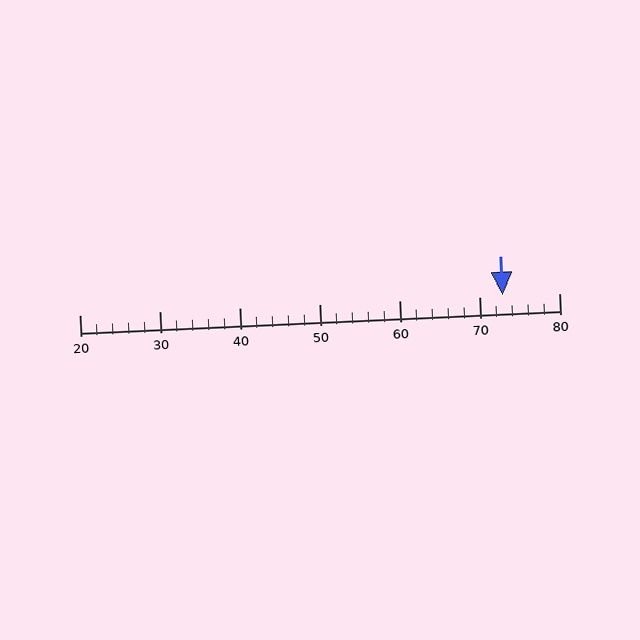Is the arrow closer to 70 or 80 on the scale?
The arrow is closer to 70.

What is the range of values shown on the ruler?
The ruler shows values from 20 to 80.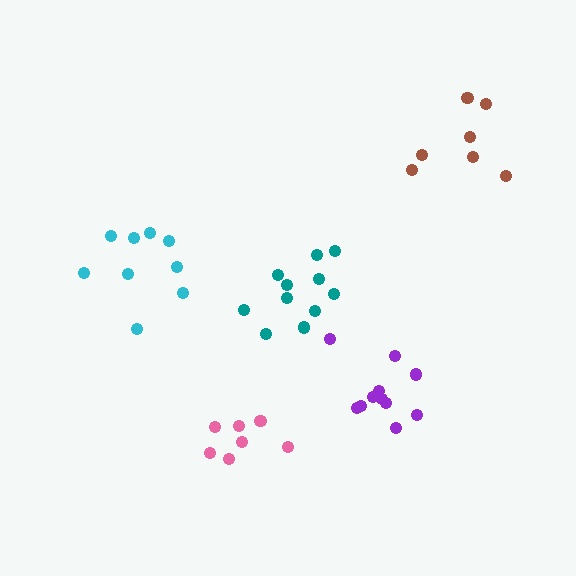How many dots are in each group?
Group 1: 9 dots, Group 2: 11 dots, Group 3: 7 dots, Group 4: 11 dots, Group 5: 7 dots (45 total).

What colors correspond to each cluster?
The clusters are colored: cyan, teal, pink, purple, brown.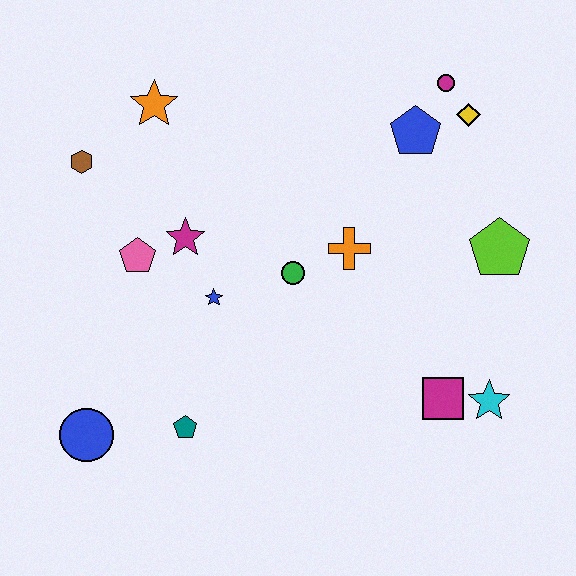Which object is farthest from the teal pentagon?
The magenta circle is farthest from the teal pentagon.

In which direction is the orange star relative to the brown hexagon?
The orange star is to the right of the brown hexagon.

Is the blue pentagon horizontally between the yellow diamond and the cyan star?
No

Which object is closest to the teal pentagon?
The blue circle is closest to the teal pentagon.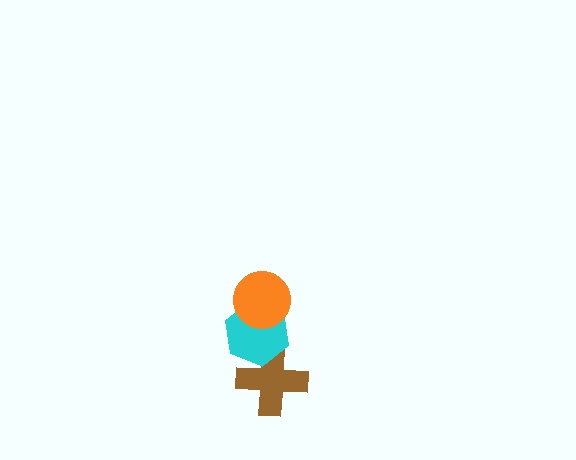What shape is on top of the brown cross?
The cyan hexagon is on top of the brown cross.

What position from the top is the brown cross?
The brown cross is 3rd from the top.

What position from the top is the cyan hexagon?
The cyan hexagon is 2nd from the top.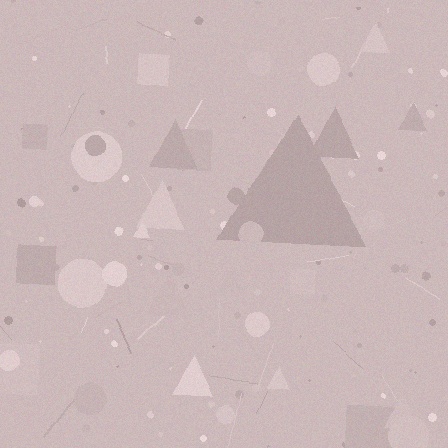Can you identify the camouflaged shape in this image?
The camouflaged shape is a triangle.